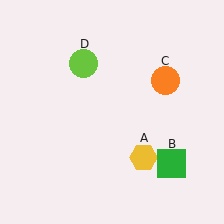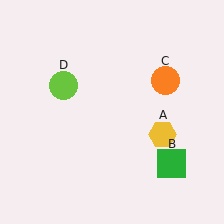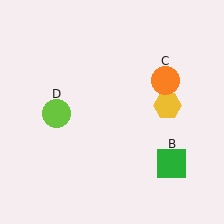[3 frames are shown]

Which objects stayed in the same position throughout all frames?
Green square (object B) and orange circle (object C) remained stationary.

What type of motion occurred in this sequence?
The yellow hexagon (object A), lime circle (object D) rotated counterclockwise around the center of the scene.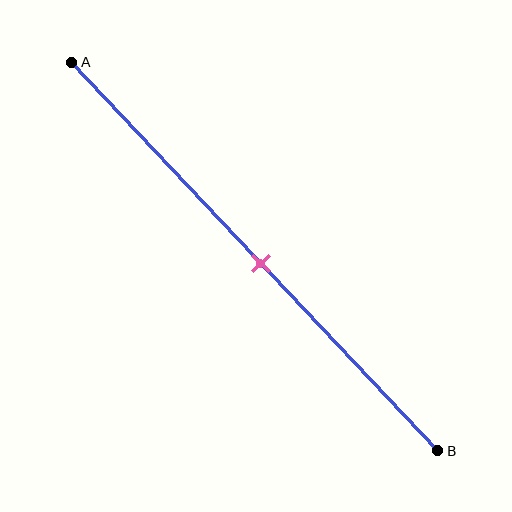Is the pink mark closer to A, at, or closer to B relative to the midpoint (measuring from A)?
The pink mark is approximately at the midpoint of segment AB.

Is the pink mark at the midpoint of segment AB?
Yes, the mark is approximately at the midpoint.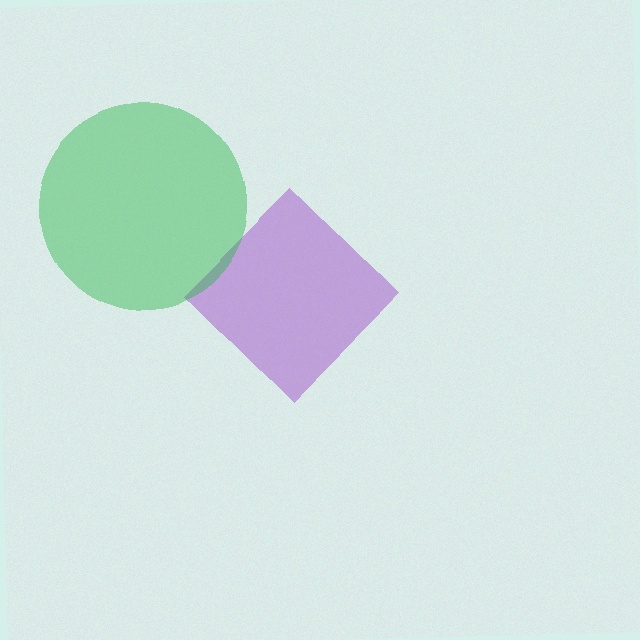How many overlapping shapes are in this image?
There are 2 overlapping shapes in the image.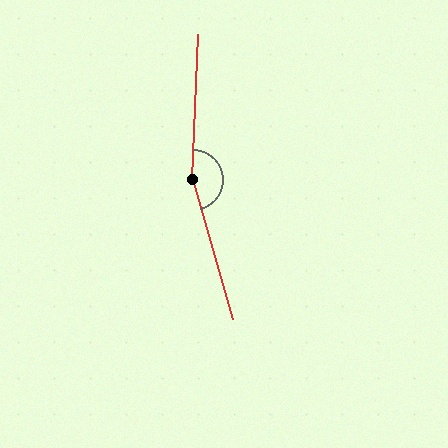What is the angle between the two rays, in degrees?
Approximately 162 degrees.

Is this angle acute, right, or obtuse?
It is obtuse.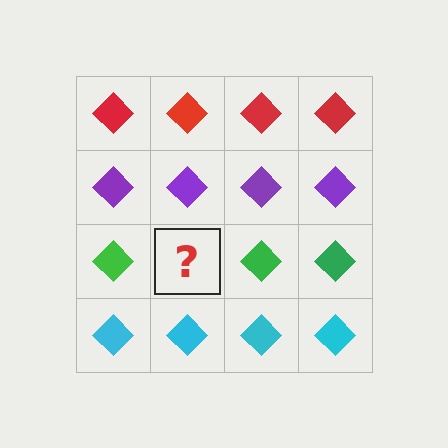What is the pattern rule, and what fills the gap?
The rule is that each row has a consistent color. The gap should be filled with a green diamond.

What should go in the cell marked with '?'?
The missing cell should contain a green diamond.